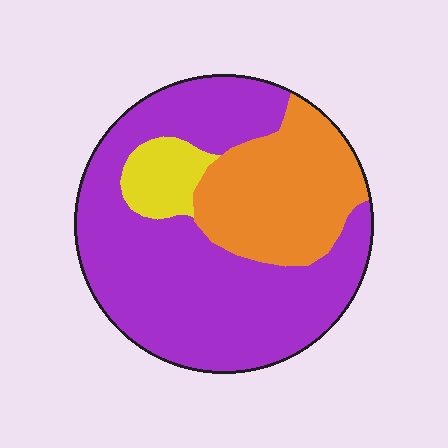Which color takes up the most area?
Purple, at roughly 65%.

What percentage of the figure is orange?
Orange takes up about one quarter (1/4) of the figure.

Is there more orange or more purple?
Purple.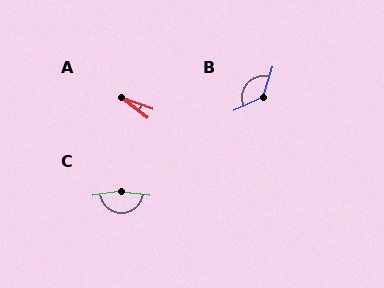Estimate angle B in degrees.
Approximately 132 degrees.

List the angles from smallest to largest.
A (18°), B (132°), C (164°).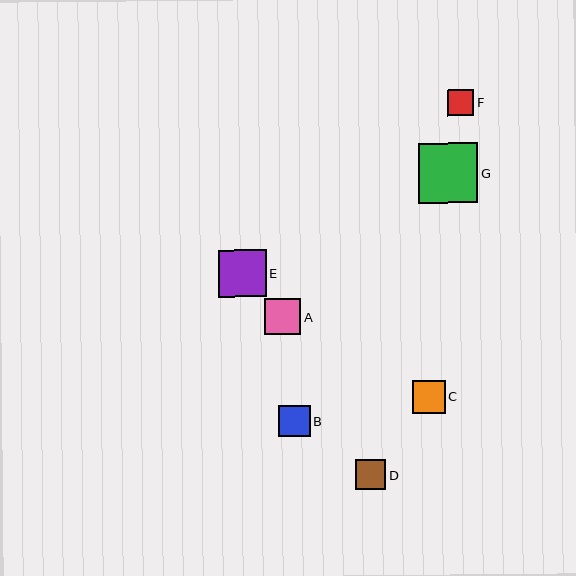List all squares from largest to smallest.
From largest to smallest: G, E, A, C, B, D, F.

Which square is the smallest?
Square F is the smallest with a size of approximately 26 pixels.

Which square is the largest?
Square G is the largest with a size of approximately 59 pixels.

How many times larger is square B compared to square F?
Square B is approximately 1.2 times the size of square F.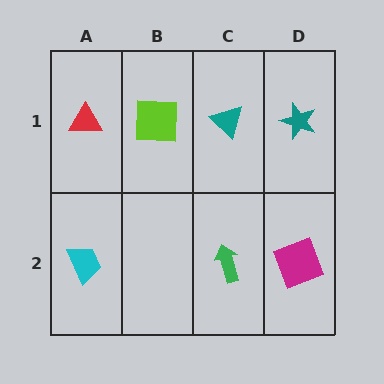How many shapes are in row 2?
3 shapes.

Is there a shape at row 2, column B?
No, that cell is empty.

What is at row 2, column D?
A magenta square.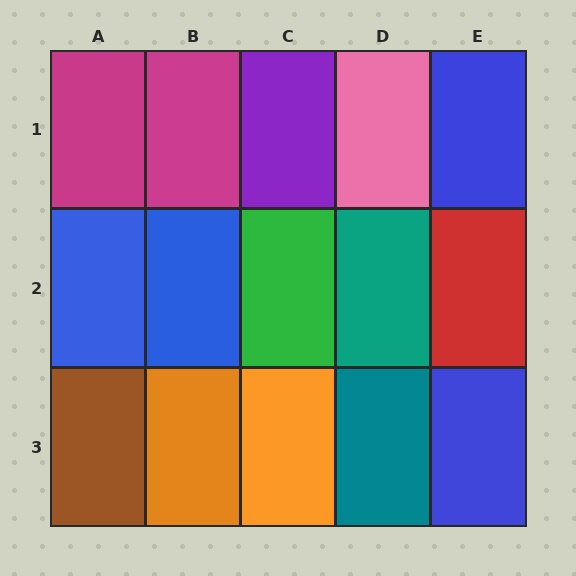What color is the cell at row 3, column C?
Orange.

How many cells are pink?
1 cell is pink.